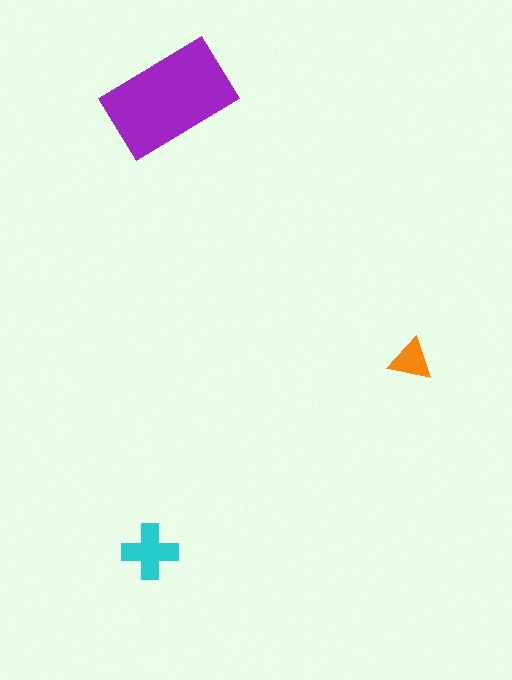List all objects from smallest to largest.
The orange triangle, the cyan cross, the purple rectangle.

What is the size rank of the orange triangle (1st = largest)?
3rd.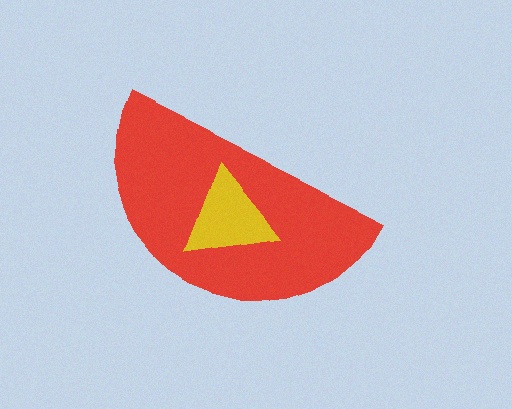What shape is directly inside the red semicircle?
The yellow triangle.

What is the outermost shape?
The red semicircle.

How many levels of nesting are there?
2.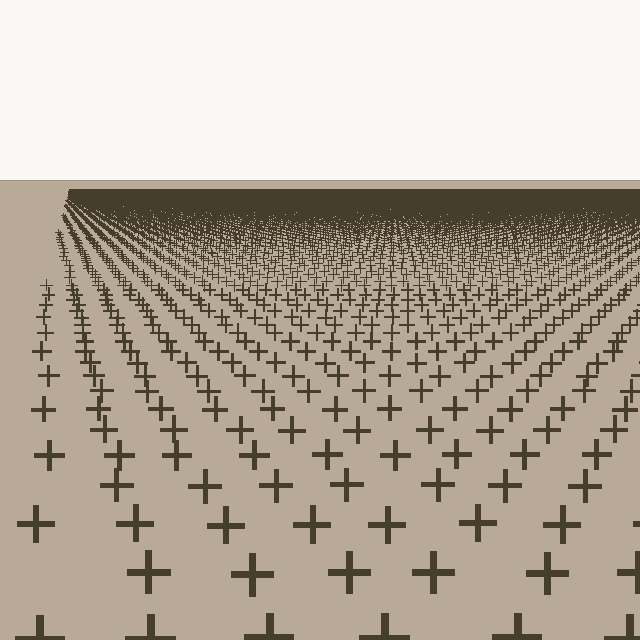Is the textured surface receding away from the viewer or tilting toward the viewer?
The surface is receding away from the viewer. Texture elements get smaller and denser toward the top.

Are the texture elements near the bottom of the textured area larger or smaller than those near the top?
Larger. Near the bottom, elements are closer to the viewer and appear at a bigger on-screen size.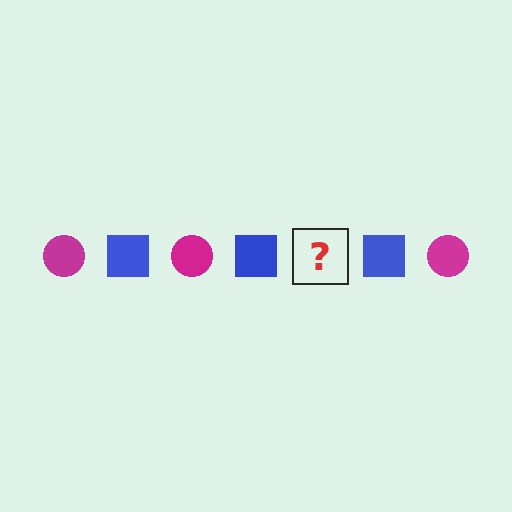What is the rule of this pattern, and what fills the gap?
The rule is that the pattern alternates between magenta circle and blue square. The gap should be filled with a magenta circle.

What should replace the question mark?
The question mark should be replaced with a magenta circle.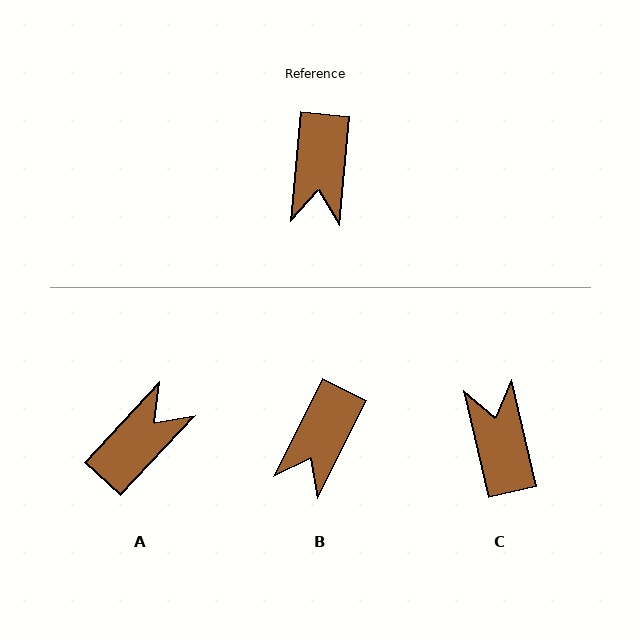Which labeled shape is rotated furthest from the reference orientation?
C, about 162 degrees away.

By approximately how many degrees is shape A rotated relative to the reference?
Approximately 142 degrees counter-clockwise.